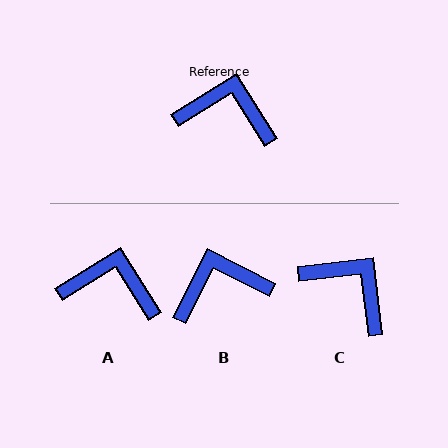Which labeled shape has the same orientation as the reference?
A.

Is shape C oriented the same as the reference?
No, it is off by about 25 degrees.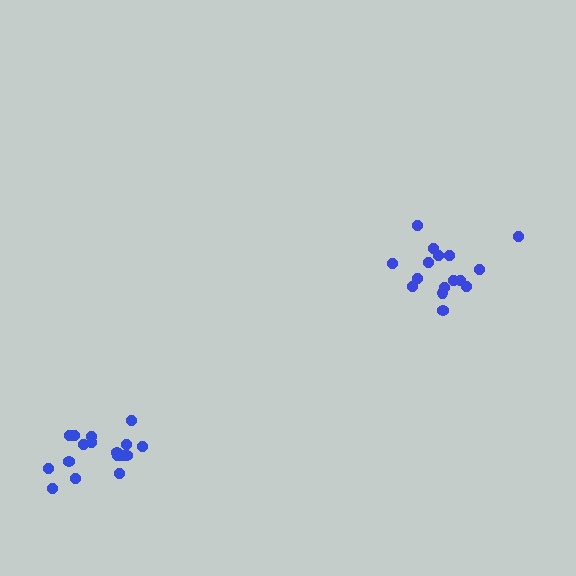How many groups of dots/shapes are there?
There are 2 groups.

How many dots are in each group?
Group 1: 16 dots, Group 2: 17 dots (33 total).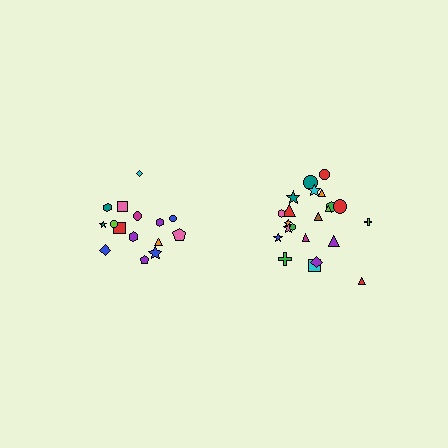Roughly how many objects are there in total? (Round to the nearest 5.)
Roughly 35 objects in total.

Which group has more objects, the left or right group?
The right group.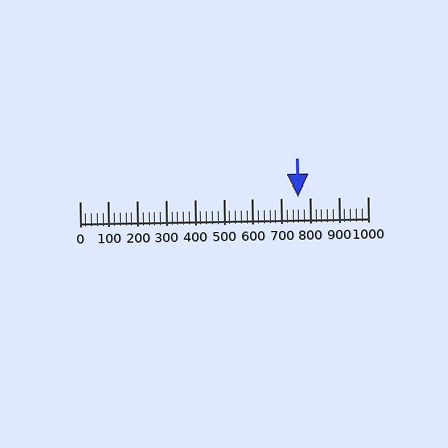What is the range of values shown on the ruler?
The ruler shows values from 0 to 1000.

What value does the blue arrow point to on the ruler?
The blue arrow points to approximately 760.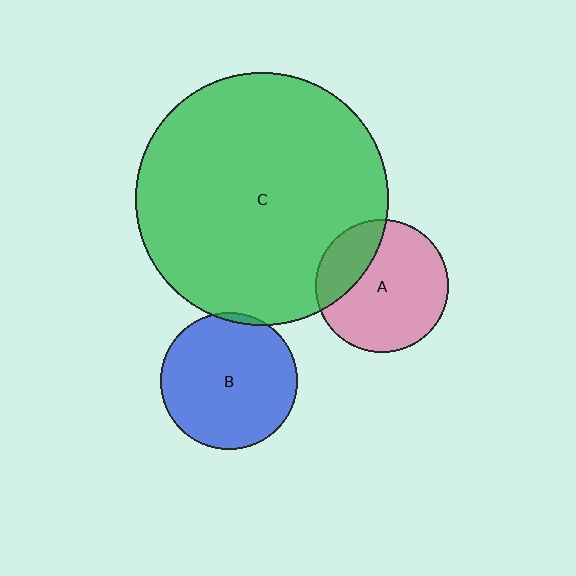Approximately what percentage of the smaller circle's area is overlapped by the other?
Approximately 5%.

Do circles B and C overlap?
Yes.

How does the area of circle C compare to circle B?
Approximately 3.4 times.